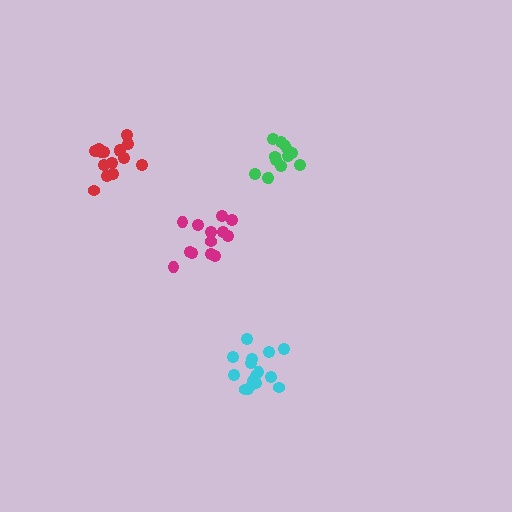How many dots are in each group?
Group 1: 13 dots, Group 2: 16 dots, Group 3: 13 dots, Group 4: 15 dots (57 total).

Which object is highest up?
The green cluster is topmost.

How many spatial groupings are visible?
There are 4 spatial groupings.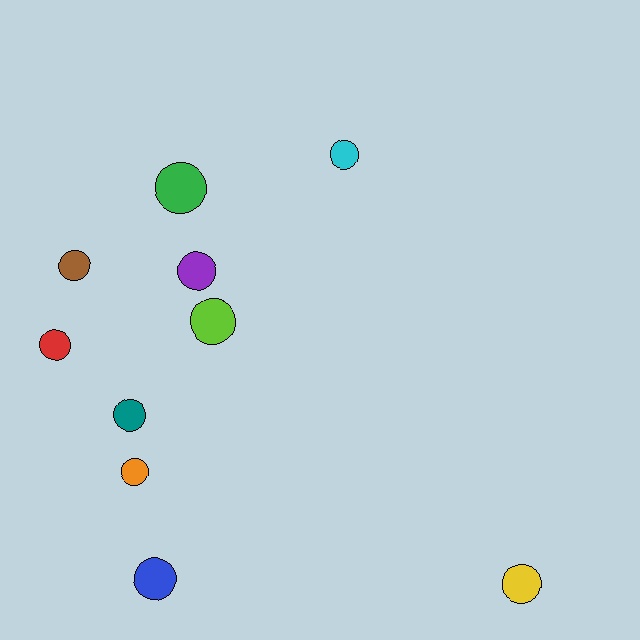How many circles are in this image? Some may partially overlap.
There are 10 circles.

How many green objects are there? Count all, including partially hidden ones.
There is 1 green object.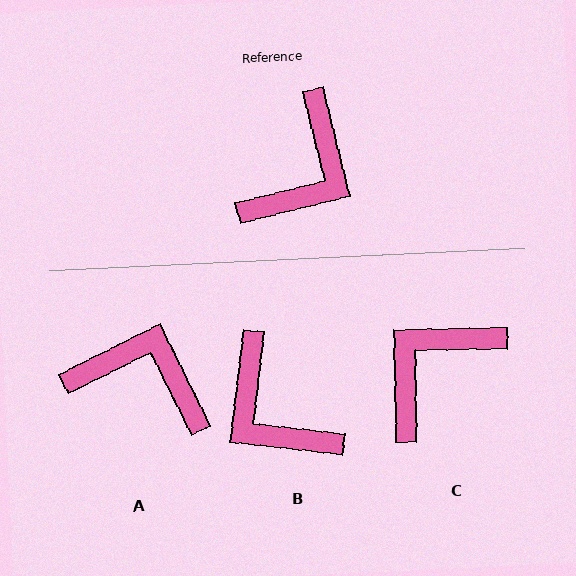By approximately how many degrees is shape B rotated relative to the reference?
Approximately 110 degrees clockwise.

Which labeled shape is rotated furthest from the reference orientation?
C, about 167 degrees away.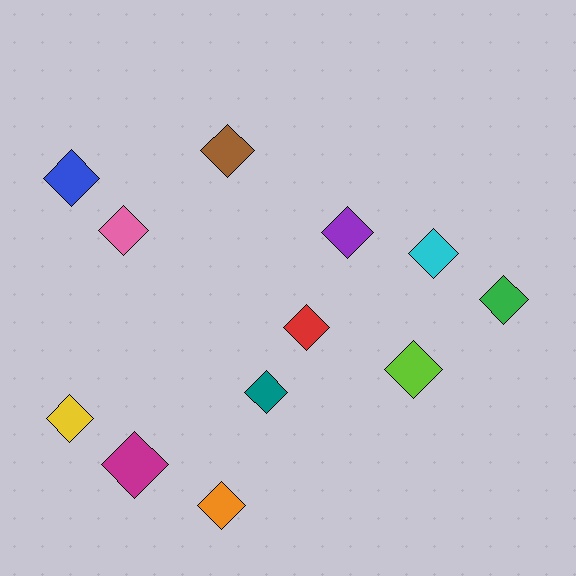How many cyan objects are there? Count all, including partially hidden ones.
There is 1 cyan object.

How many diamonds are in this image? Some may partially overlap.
There are 12 diamonds.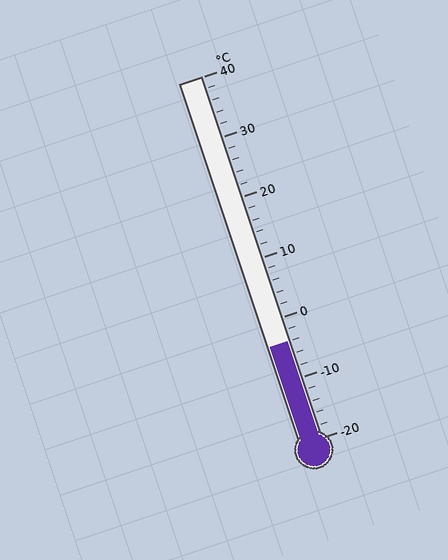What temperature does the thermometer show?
The thermometer shows approximately -4°C.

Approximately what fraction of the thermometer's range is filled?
The thermometer is filled to approximately 25% of its range.